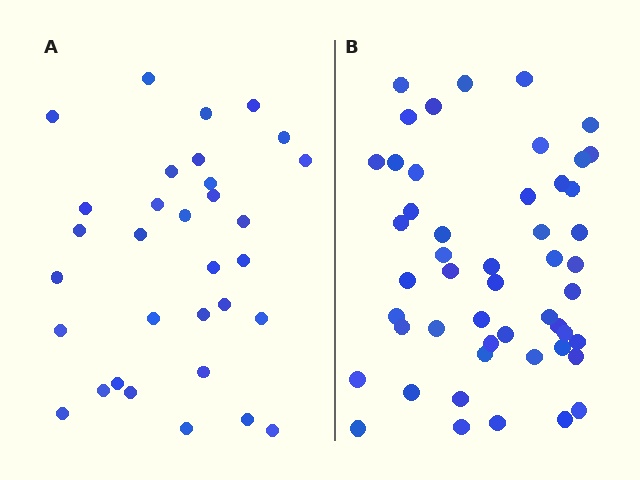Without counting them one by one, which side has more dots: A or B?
Region B (the right region) has more dots.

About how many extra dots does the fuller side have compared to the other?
Region B has approximately 20 more dots than region A.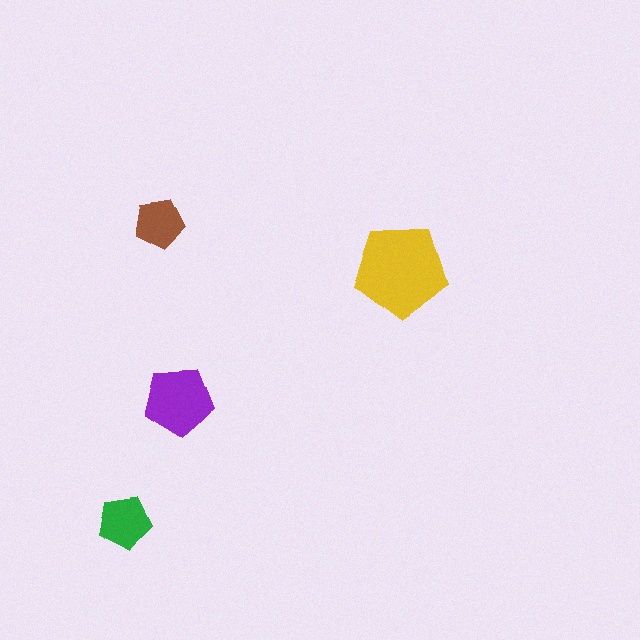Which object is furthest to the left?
The green pentagon is leftmost.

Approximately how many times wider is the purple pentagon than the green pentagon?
About 1.5 times wider.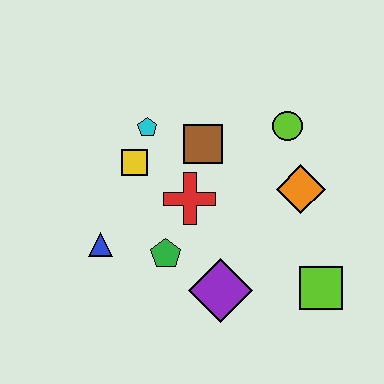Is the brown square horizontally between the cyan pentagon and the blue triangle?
No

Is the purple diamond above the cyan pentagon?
No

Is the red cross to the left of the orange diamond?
Yes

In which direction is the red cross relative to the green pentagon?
The red cross is above the green pentagon.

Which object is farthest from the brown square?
The lime square is farthest from the brown square.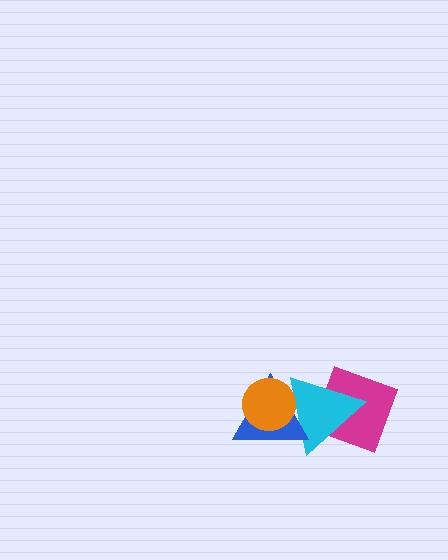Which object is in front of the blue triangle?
The orange circle is in front of the blue triangle.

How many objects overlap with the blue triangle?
2 objects overlap with the blue triangle.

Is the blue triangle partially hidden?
Yes, it is partially covered by another shape.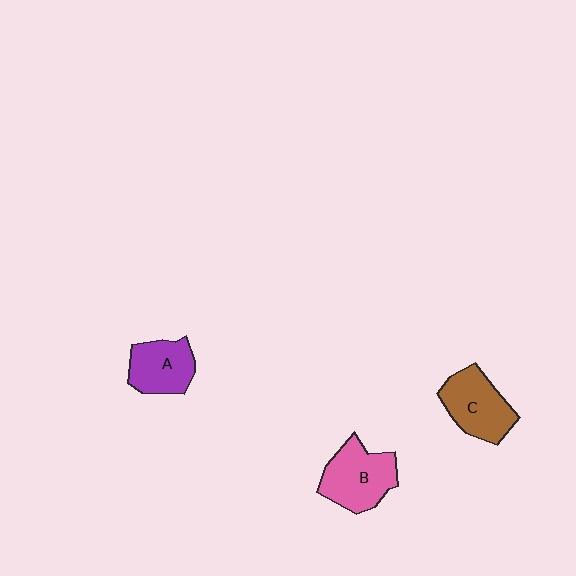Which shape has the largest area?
Shape B (pink).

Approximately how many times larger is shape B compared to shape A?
Approximately 1.3 times.